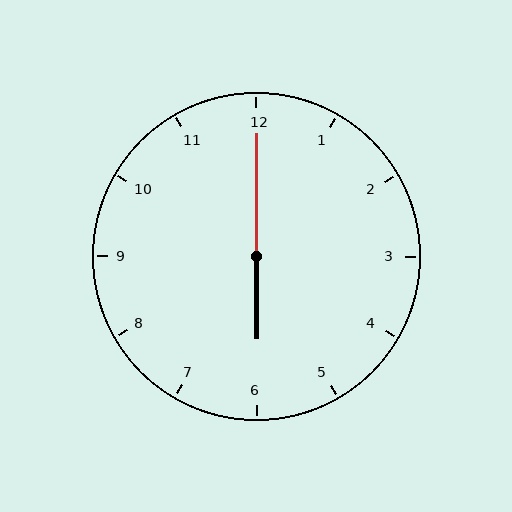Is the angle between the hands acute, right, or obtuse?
It is obtuse.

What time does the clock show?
6:00.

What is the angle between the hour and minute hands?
Approximately 180 degrees.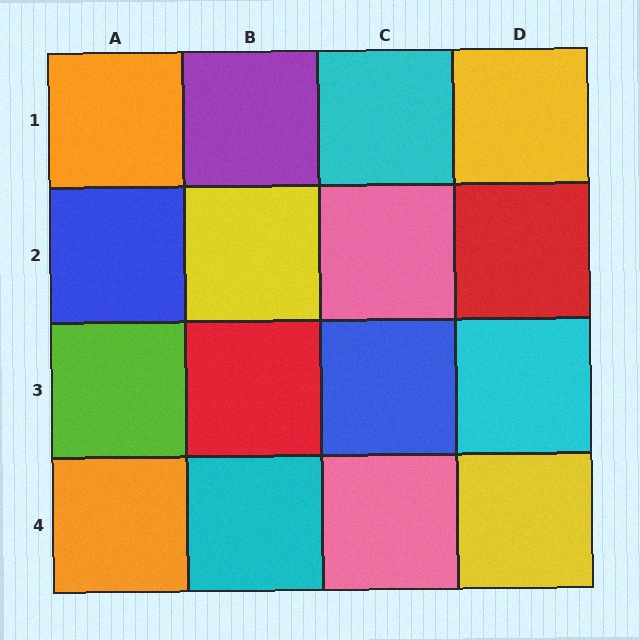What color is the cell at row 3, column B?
Red.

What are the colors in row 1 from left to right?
Orange, purple, cyan, yellow.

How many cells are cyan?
3 cells are cyan.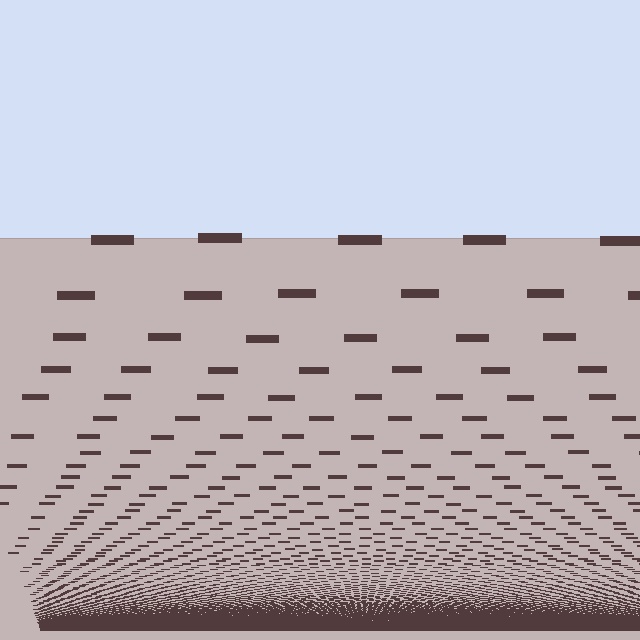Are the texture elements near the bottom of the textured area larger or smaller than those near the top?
Smaller. The gradient is inverted — elements near the bottom are smaller and denser.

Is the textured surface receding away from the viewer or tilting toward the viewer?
The surface appears to tilt toward the viewer. Texture elements get larger and sparser toward the top.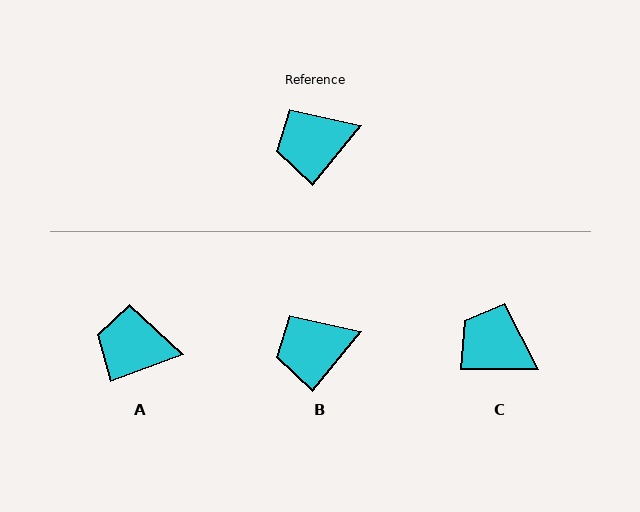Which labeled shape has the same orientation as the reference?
B.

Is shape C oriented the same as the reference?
No, it is off by about 51 degrees.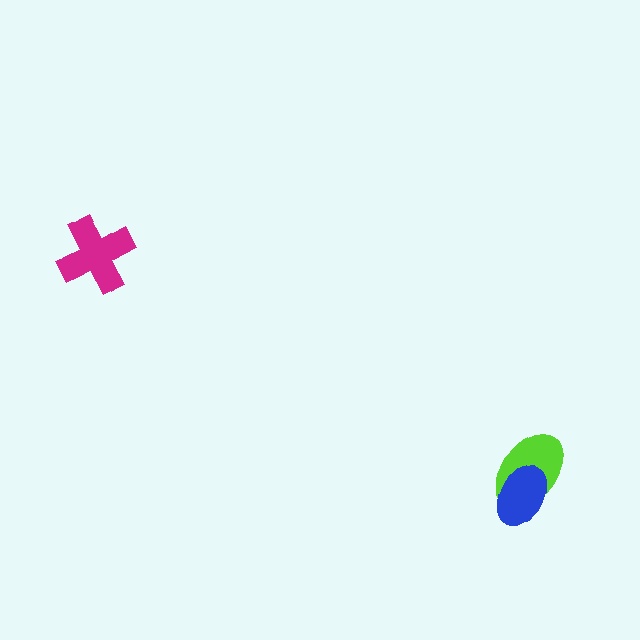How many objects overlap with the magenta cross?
0 objects overlap with the magenta cross.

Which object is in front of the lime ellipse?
The blue ellipse is in front of the lime ellipse.